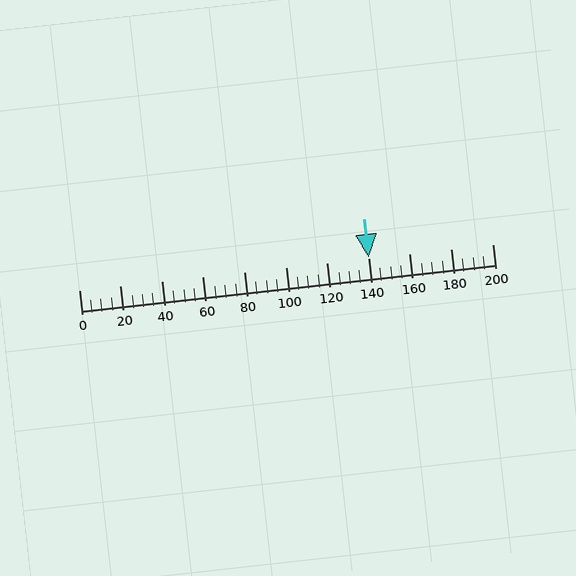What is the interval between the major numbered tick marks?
The major tick marks are spaced 20 units apart.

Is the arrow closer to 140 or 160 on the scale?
The arrow is closer to 140.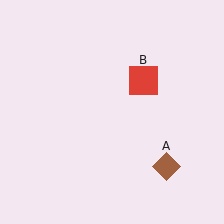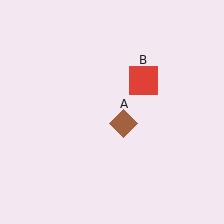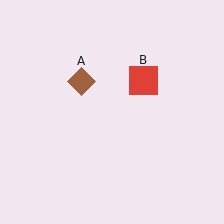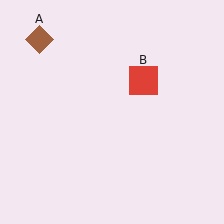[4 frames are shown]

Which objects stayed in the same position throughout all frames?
Red square (object B) remained stationary.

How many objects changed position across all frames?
1 object changed position: brown diamond (object A).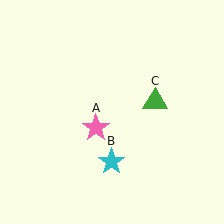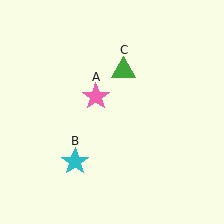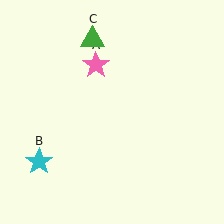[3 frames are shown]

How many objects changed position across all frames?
3 objects changed position: pink star (object A), cyan star (object B), green triangle (object C).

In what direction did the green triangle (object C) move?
The green triangle (object C) moved up and to the left.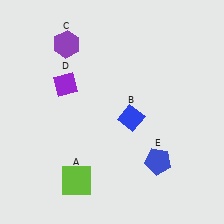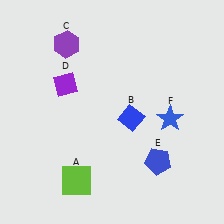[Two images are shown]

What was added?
A blue star (F) was added in Image 2.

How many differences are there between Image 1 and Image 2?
There is 1 difference between the two images.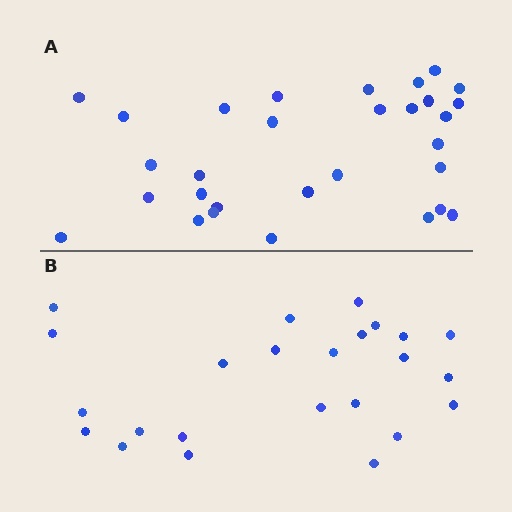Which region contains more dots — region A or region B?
Region A (the top region) has more dots.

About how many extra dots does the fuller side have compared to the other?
Region A has about 6 more dots than region B.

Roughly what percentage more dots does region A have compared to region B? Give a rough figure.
About 25% more.